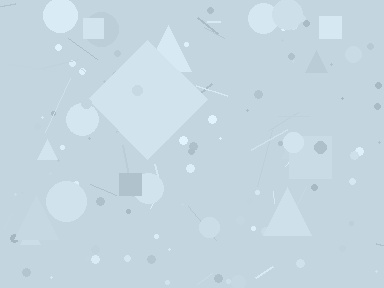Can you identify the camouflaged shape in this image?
The camouflaged shape is a diamond.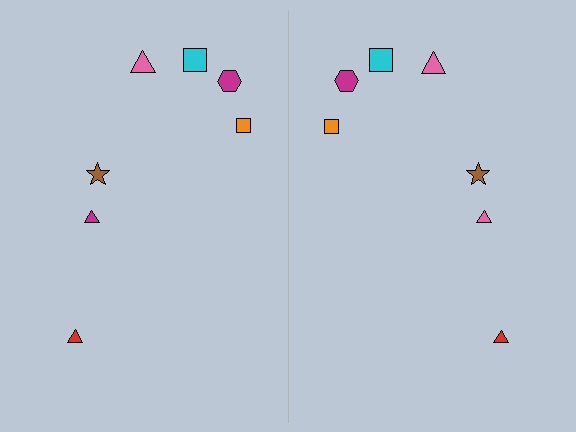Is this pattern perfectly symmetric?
No, the pattern is not perfectly symmetric. The pink triangle on the right side breaks the symmetry — its mirror counterpart is magenta.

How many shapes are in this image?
There are 14 shapes in this image.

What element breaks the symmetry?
The pink triangle on the right side breaks the symmetry — its mirror counterpart is magenta.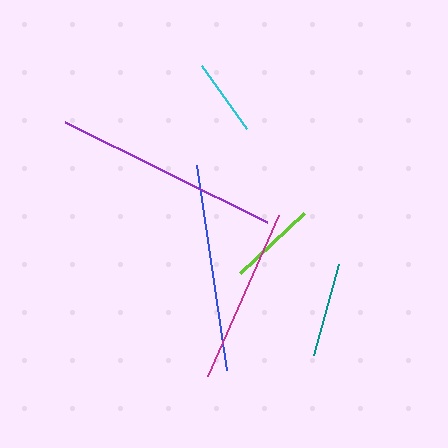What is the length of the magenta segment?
The magenta segment is approximately 177 pixels long.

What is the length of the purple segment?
The purple segment is approximately 225 pixels long.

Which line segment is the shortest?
The cyan line is the shortest at approximately 77 pixels.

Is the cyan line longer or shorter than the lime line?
The lime line is longer than the cyan line.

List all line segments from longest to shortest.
From longest to shortest: purple, blue, magenta, teal, lime, cyan.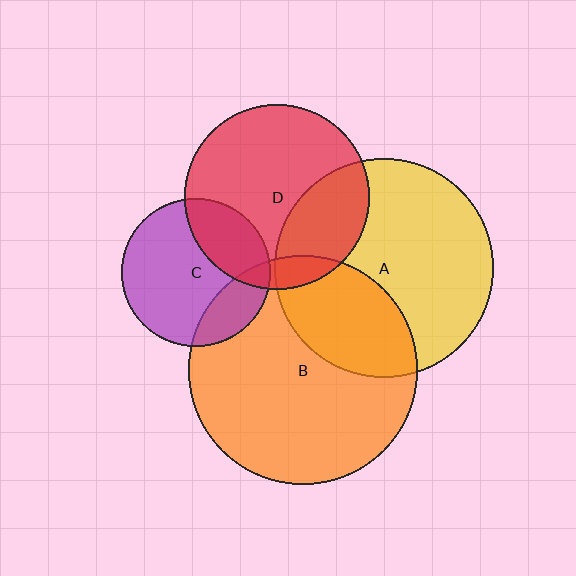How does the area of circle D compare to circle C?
Approximately 1.5 times.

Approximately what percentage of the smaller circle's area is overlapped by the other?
Approximately 30%.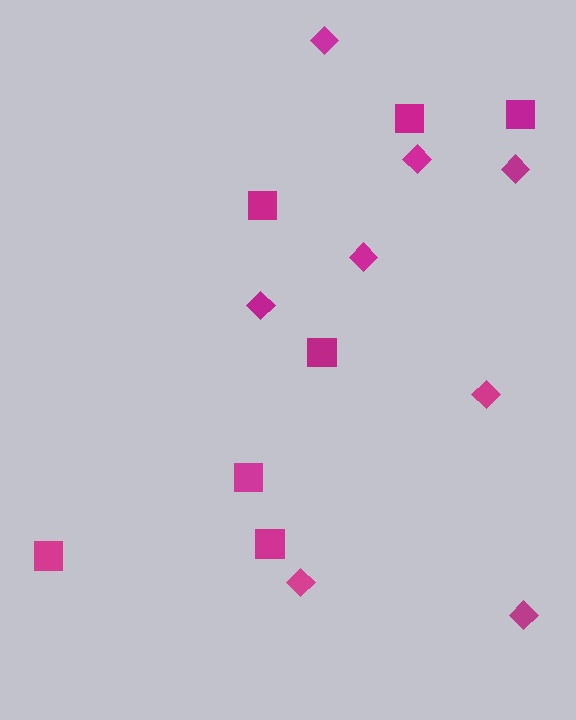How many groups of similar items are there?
There are 2 groups: one group of diamonds (8) and one group of squares (7).